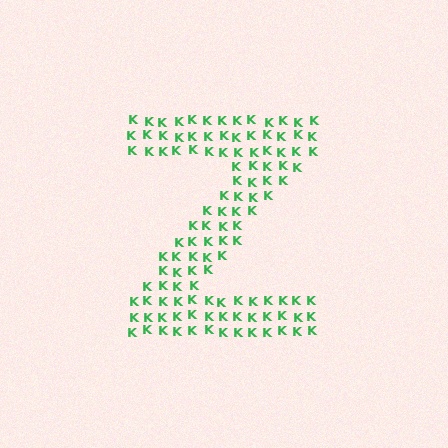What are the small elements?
The small elements are letter K's.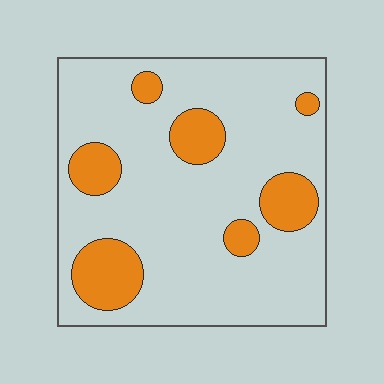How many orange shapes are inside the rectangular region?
7.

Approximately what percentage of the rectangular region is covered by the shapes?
Approximately 20%.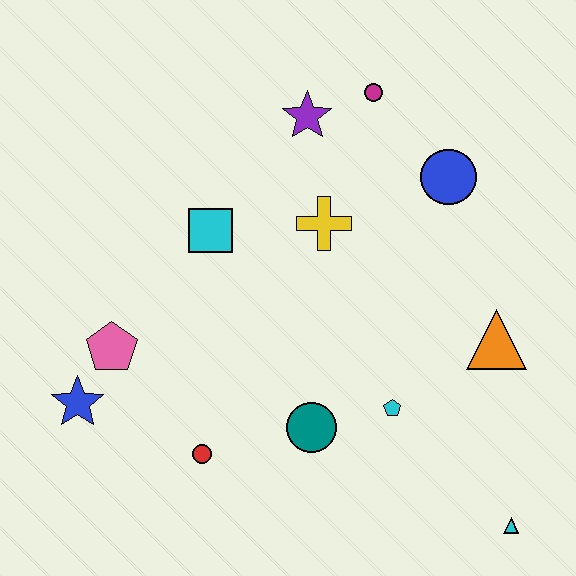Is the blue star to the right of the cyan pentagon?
No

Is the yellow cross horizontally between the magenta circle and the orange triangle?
No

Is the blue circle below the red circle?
No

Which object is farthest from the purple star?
The cyan triangle is farthest from the purple star.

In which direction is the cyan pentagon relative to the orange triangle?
The cyan pentagon is to the left of the orange triangle.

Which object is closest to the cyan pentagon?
The teal circle is closest to the cyan pentagon.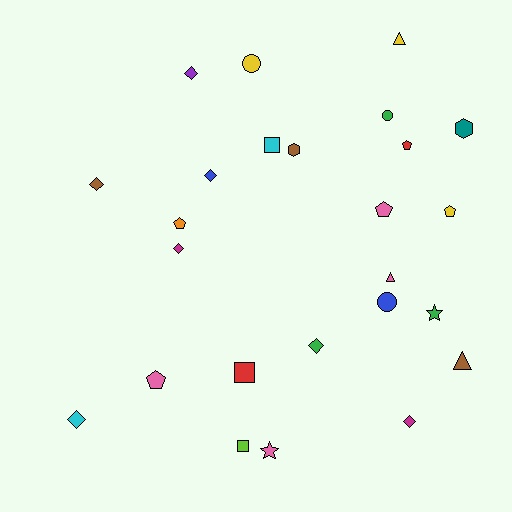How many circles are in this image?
There are 3 circles.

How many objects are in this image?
There are 25 objects.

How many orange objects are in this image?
There is 1 orange object.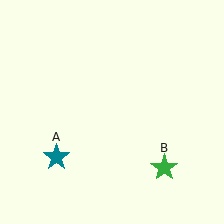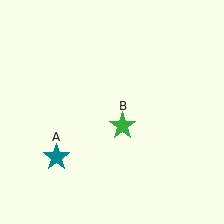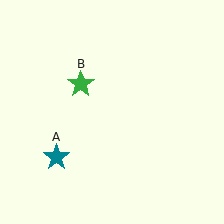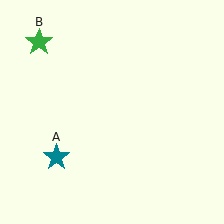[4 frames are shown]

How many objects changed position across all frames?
1 object changed position: green star (object B).